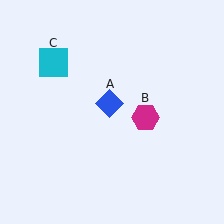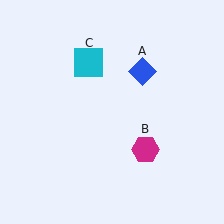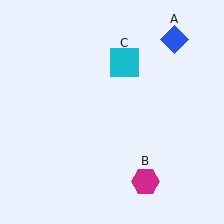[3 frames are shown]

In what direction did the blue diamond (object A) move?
The blue diamond (object A) moved up and to the right.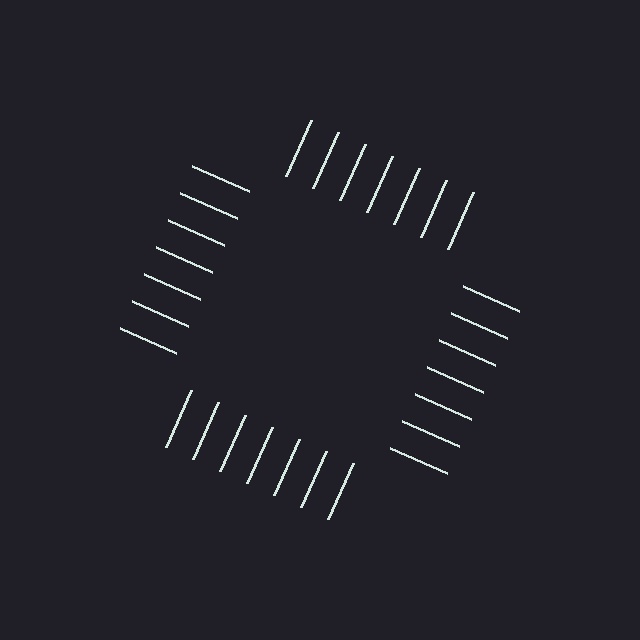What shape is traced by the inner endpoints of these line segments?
An illusory square — the line segments terminate on its edges but no continuous stroke is drawn.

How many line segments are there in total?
28 — 7 along each of the 4 edges.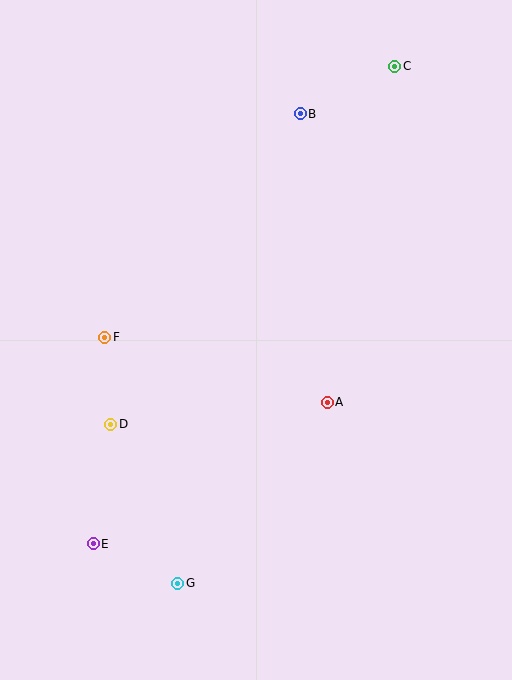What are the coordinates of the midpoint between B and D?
The midpoint between B and D is at (205, 269).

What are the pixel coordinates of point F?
Point F is at (105, 337).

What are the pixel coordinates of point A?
Point A is at (327, 402).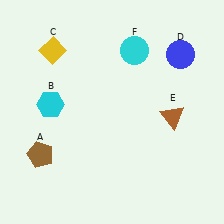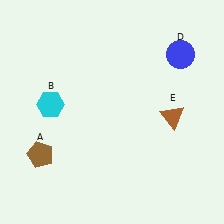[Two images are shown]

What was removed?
The cyan circle (F), the yellow diamond (C) were removed in Image 2.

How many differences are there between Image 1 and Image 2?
There are 2 differences between the two images.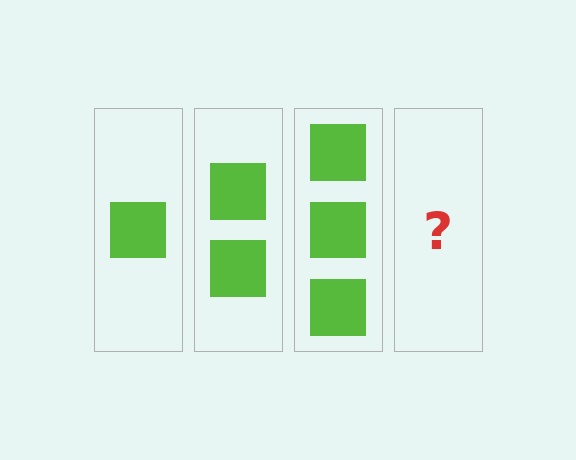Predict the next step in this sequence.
The next step is 4 squares.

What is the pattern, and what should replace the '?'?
The pattern is that each step adds one more square. The '?' should be 4 squares.